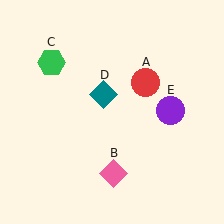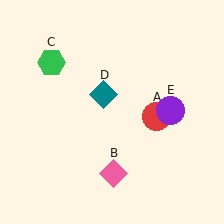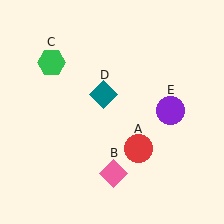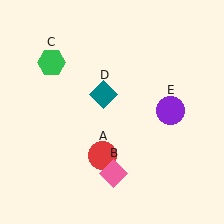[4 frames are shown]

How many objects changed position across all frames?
1 object changed position: red circle (object A).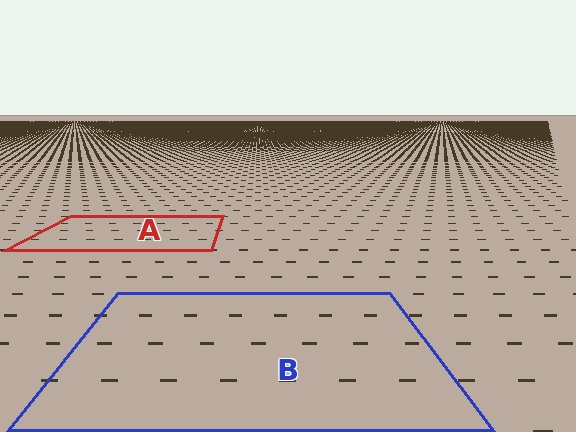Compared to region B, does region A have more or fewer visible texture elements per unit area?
Region A has more texture elements per unit area — they are packed more densely because it is farther away.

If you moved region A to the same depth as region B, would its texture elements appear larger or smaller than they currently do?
They would appear larger. At a closer depth, the same texture elements are projected at a bigger on-screen size.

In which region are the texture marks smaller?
The texture marks are smaller in region A, because it is farther away.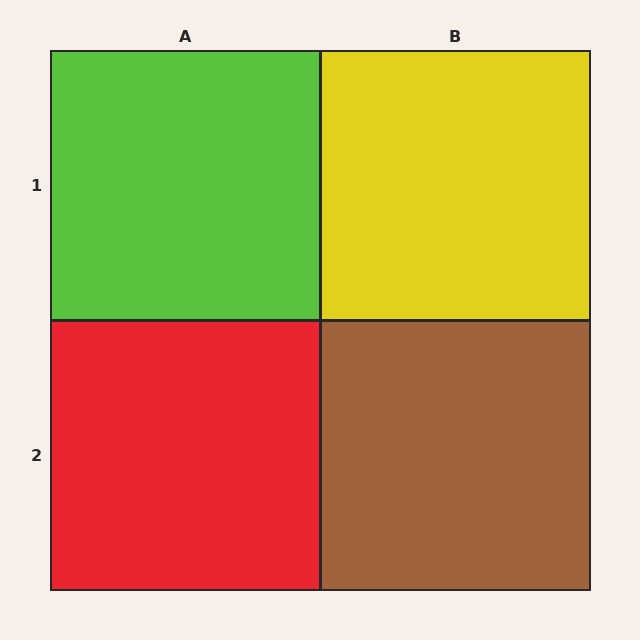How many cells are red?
1 cell is red.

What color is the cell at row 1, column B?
Yellow.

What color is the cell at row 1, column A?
Lime.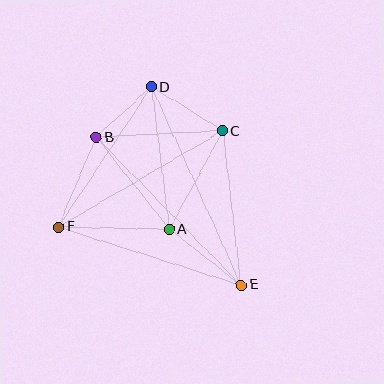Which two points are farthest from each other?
Points D and E are farthest from each other.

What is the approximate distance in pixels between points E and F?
The distance between E and F is approximately 192 pixels.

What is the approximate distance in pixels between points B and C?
The distance between B and C is approximately 127 pixels.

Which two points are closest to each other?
Points B and D are closest to each other.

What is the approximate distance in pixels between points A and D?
The distance between A and D is approximately 143 pixels.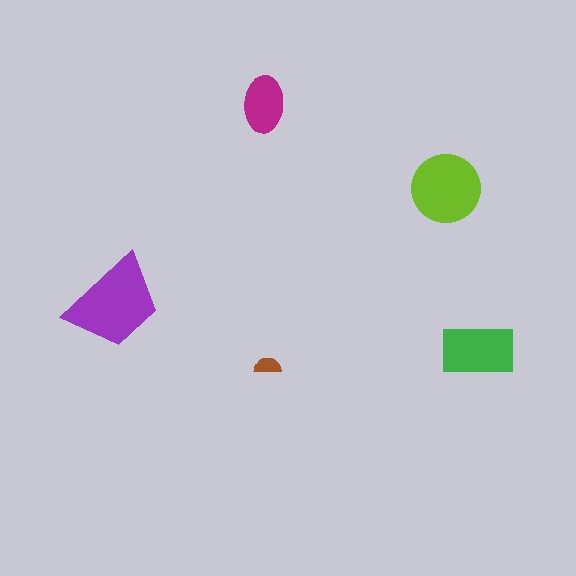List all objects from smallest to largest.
The brown semicircle, the magenta ellipse, the green rectangle, the lime circle, the purple trapezoid.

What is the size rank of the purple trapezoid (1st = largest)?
1st.